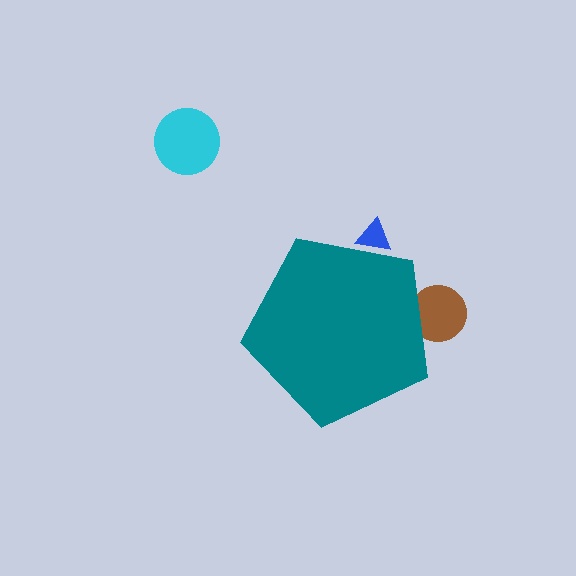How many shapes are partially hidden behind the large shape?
2 shapes are partially hidden.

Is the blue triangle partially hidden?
Yes, the blue triangle is partially hidden behind the teal pentagon.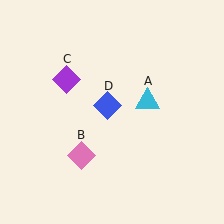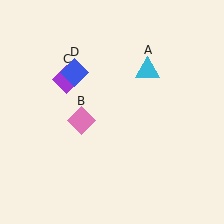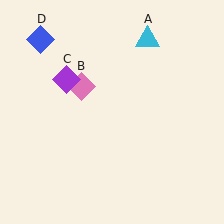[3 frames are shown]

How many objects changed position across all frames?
3 objects changed position: cyan triangle (object A), pink diamond (object B), blue diamond (object D).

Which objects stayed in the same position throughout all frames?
Purple diamond (object C) remained stationary.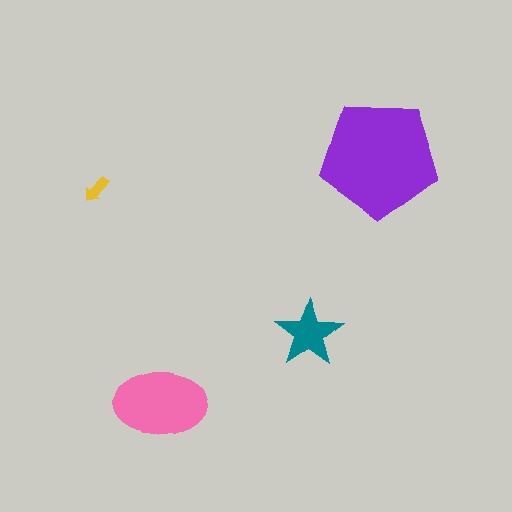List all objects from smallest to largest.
The yellow arrow, the teal star, the pink ellipse, the purple pentagon.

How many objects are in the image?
There are 4 objects in the image.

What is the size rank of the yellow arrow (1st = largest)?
4th.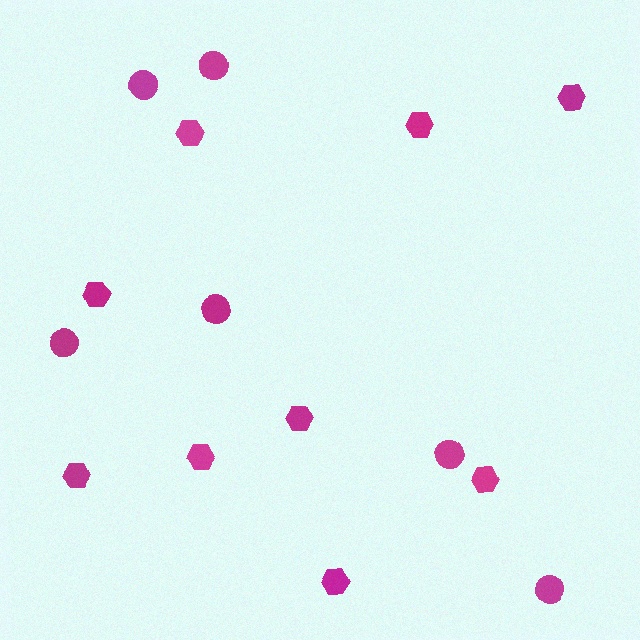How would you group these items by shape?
There are 2 groups: one group of hexagons (9) and one group of circles (6).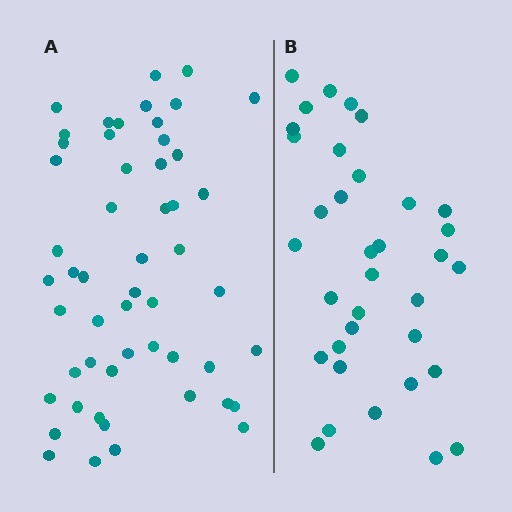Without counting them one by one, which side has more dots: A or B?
Region A (the left region) has more dots.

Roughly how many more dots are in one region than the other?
Region A has approximately 20 more dots than region B.